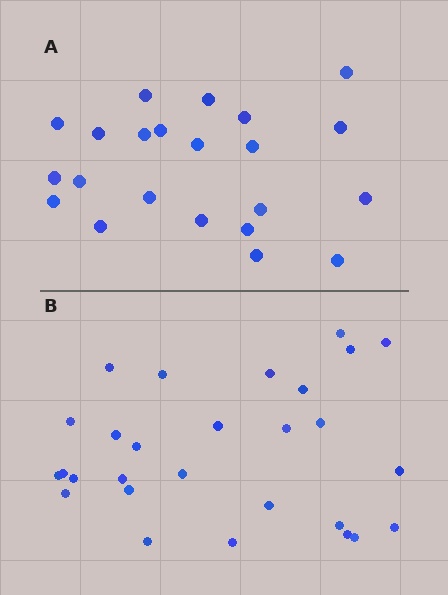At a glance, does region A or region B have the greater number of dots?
Region B (the bottom region) has more dots.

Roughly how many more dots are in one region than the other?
Region B has about 6 more dots than region A.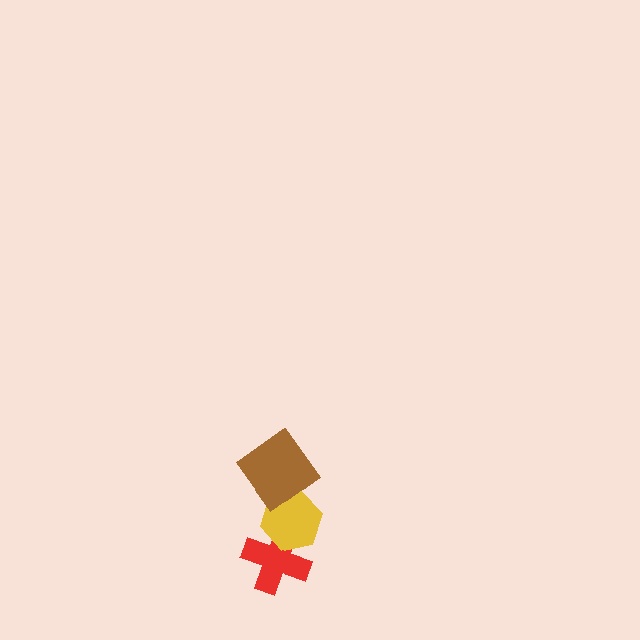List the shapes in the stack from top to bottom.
From top to bottom: the brown diamond, the yellow hexagon, the red cross.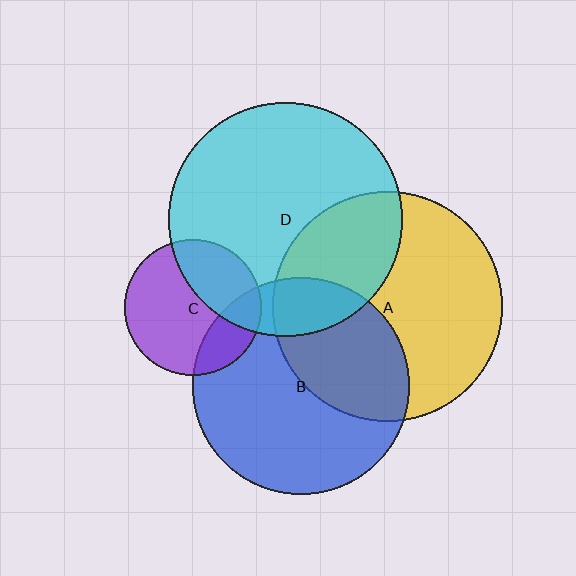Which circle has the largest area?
Circle D (cyan).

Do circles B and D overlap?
Yes.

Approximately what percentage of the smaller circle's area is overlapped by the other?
Approximately 15%.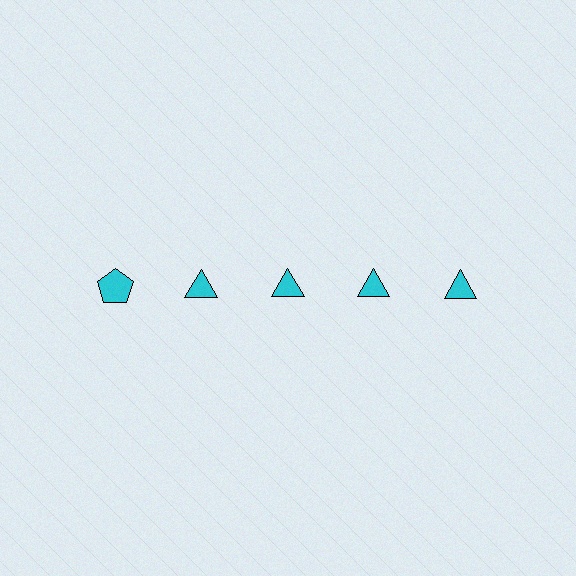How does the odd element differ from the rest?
It has a different shape: pentagon instead of triangle.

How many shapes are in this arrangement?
There are 5 shapes arranged in a grid pattern.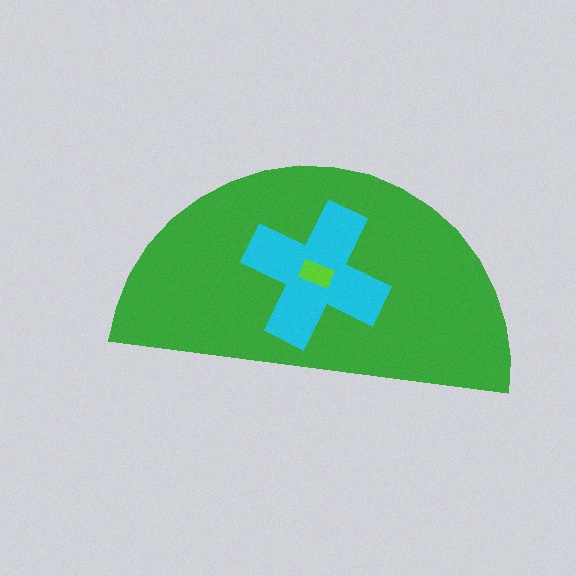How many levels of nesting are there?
3.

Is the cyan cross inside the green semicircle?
Yes.